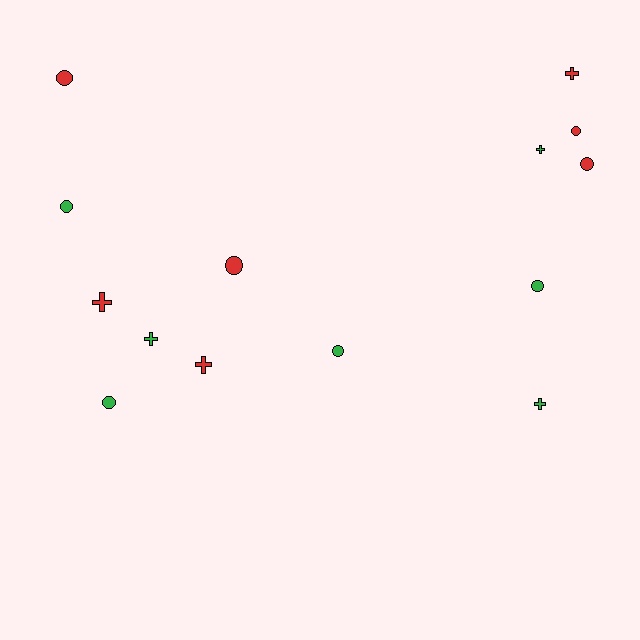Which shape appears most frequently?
Circle, with 8 objects.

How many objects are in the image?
There are 14 objects.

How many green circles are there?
There are 4 green circles.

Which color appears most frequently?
Green, with 7 objects.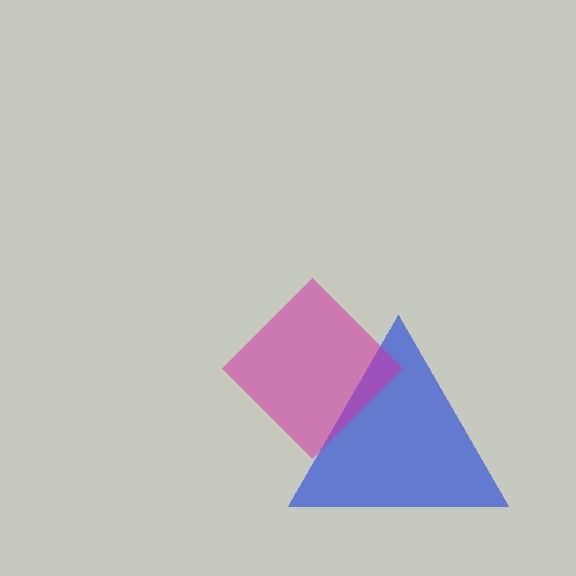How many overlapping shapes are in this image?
There are 2 overlapping shapes in the image.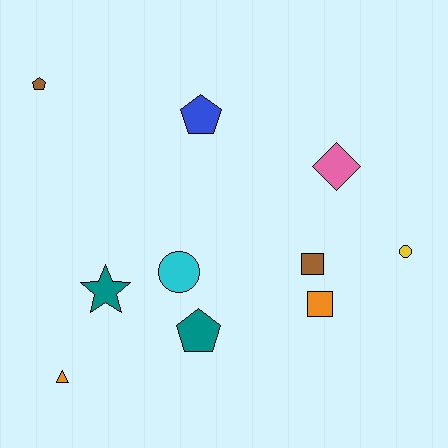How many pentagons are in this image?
There are 3 pentagons.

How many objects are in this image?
There are 10 objects.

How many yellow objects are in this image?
There is 1 yellow object.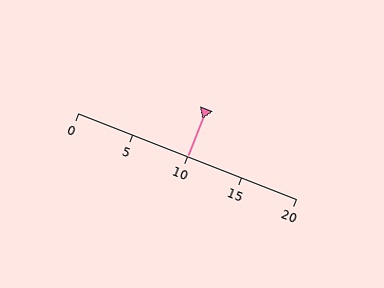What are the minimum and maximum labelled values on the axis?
The axis runs from 0 to 20.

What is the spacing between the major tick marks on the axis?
The major ticks are spaced 5 apart.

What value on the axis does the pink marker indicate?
The marker indicates approximately 10.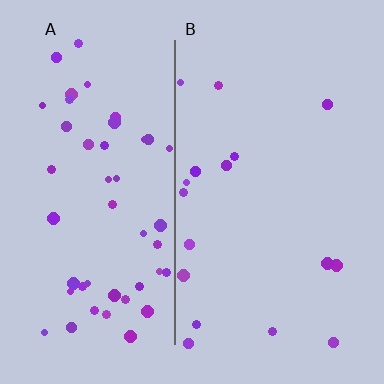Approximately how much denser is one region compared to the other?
Approximately 2.7× — region A over region B.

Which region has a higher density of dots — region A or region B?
A (the left).